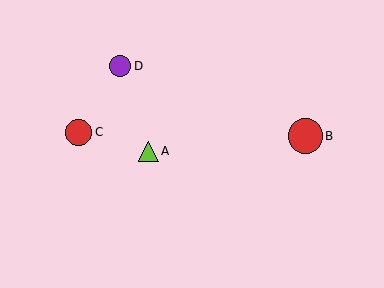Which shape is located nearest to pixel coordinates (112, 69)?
The purple circle (labeled D) at (120, 66) is nearest to that location.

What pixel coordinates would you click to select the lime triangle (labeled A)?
Click at (148, 151) to select the lime triangle A.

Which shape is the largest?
The red circle (labeled B) is the largest.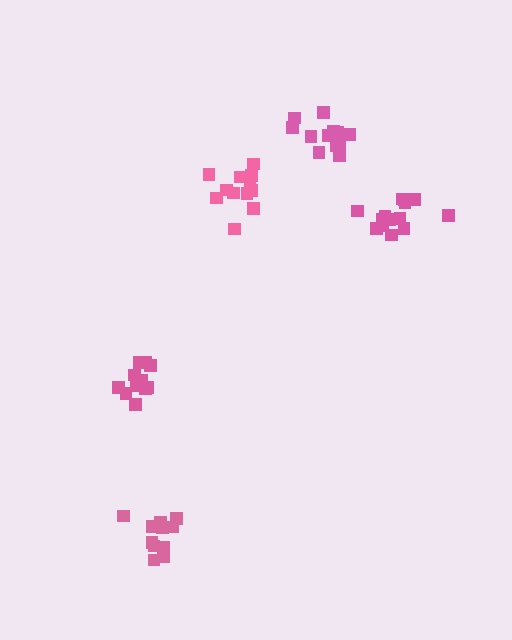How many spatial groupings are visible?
There are 5 spatial groupings.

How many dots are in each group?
Group 1: 13 dots, Group 2: 14 dots, Group 3: 11 dots, Group 4: 12 dots, Group 5: 11 dots (61 total).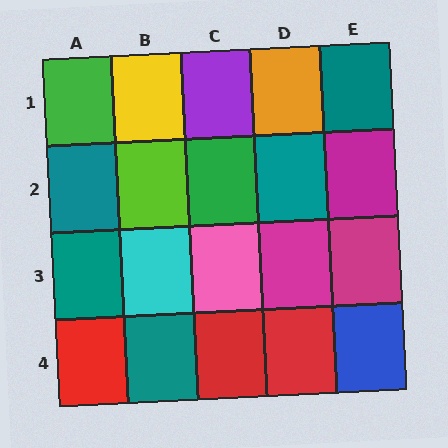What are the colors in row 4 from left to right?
Red, teal, red, red, blue.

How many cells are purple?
1 cell is purple.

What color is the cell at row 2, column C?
Green.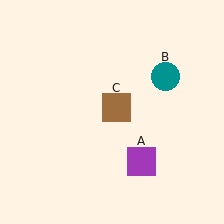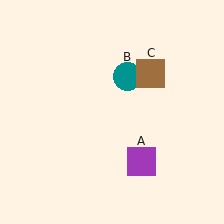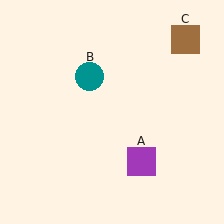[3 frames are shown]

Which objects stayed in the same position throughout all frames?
Purple square (object A) remained stationary.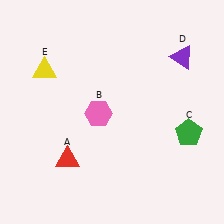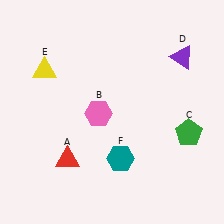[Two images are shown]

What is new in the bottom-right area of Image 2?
A teal hexagon (F) was added in the bottom-right area of Image 2.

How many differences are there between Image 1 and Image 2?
There is 1 difference between the two images.